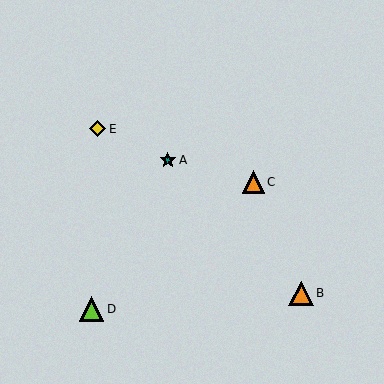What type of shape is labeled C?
Shape C is an orange triangle.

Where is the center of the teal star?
The center of the teal star is at (168, 160).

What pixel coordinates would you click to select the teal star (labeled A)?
Click at (168, 160) to select the teal star A.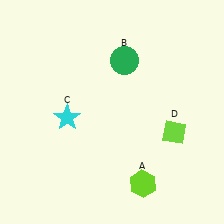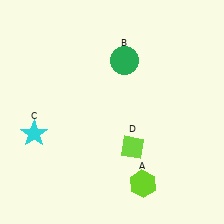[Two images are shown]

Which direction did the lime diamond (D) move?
The lime diamond (D) moved left.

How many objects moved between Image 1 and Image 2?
2 objects moved between the two images.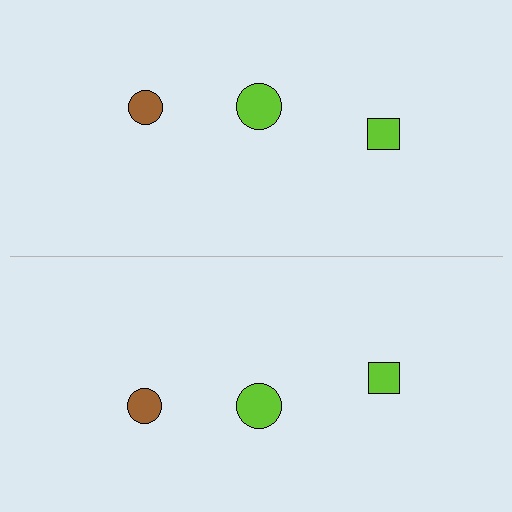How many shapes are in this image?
There are 6 shapes in this image.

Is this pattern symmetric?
Yes, this pattern has bilateral (reflection) symmetry.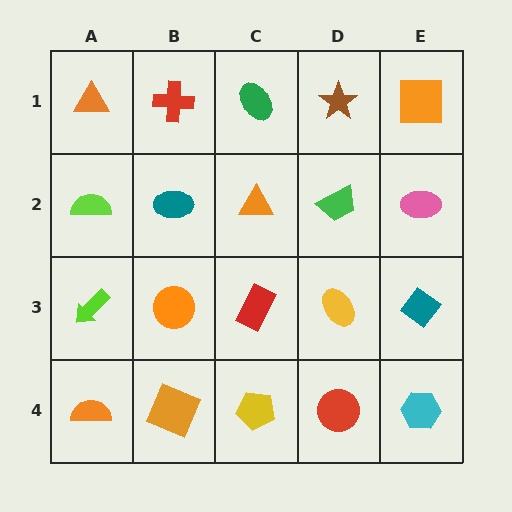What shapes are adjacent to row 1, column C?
An orange triangle (row 2, column C), a red cross (row 1, column B), a brown star (row 1, column D).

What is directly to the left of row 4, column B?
An orange semicircle.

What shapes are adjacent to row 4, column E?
A teal diamond (row 3, column E), a red circle (row 4, column D).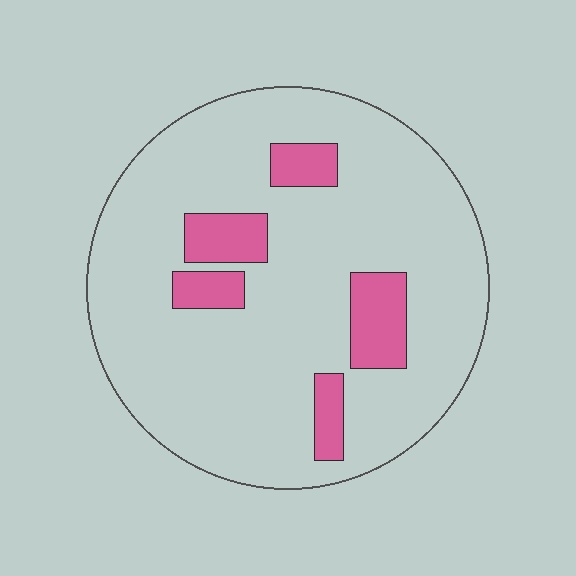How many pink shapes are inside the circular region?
5.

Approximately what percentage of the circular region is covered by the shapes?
Approximately 15%.